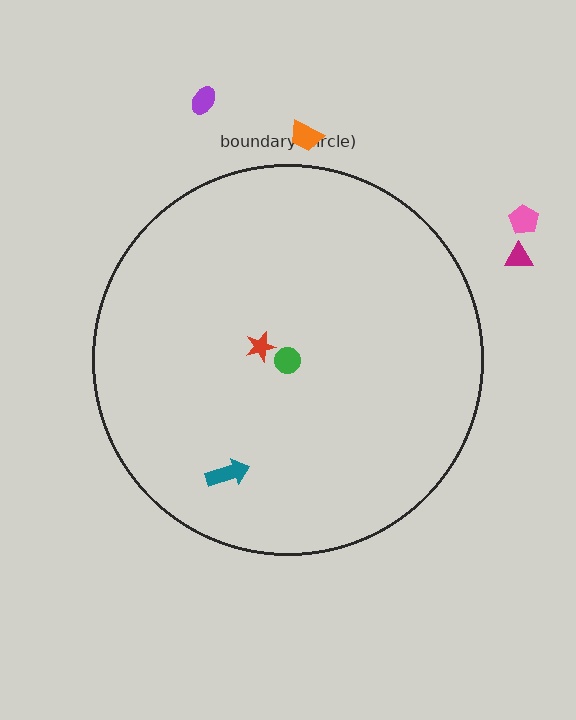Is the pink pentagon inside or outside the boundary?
Outside.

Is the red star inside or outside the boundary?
Inside.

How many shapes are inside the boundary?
3 inside, 4 outside.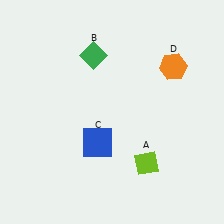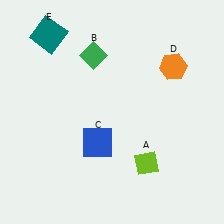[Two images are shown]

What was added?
A teal square (E) was added in Image 2.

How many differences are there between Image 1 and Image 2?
There is 1 difference between the two images.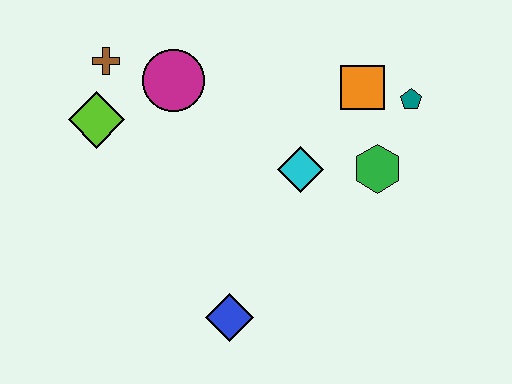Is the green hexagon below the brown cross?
Yes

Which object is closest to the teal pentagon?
The orange square is closest to the teal pentagon.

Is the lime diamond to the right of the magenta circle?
No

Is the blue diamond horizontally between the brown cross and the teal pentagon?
Yes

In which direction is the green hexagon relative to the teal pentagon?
The green hexagon is below the teal pentagon.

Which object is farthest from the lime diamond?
The teal pentagon is farthest from the lime diamond.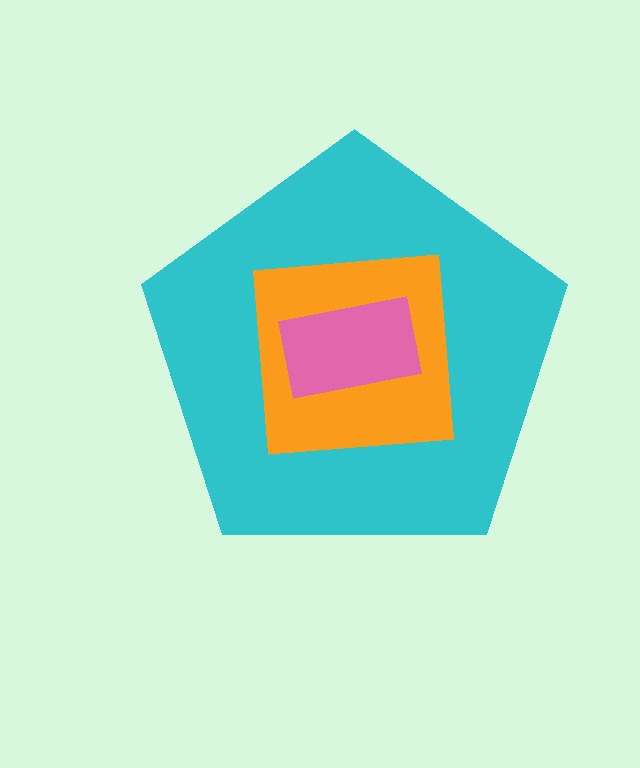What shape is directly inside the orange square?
The pink rectangle.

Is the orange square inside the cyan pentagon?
Yes.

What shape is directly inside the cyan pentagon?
The orange square.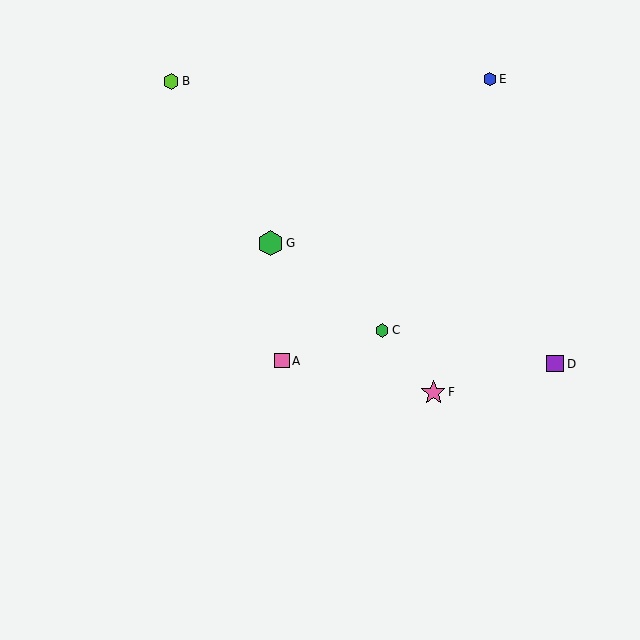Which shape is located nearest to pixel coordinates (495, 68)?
The blue hexagon (labeled E) at (490, 79) is nearest to that location.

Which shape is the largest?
The green hexagon (labeled G) is the largest.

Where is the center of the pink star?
The center of the pink star is at (433, 392).